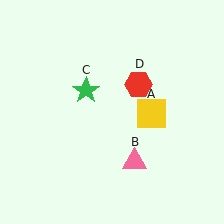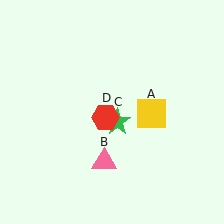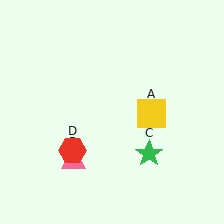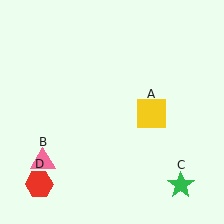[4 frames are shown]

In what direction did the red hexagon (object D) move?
The red hexagon (object D) moved down and to the left.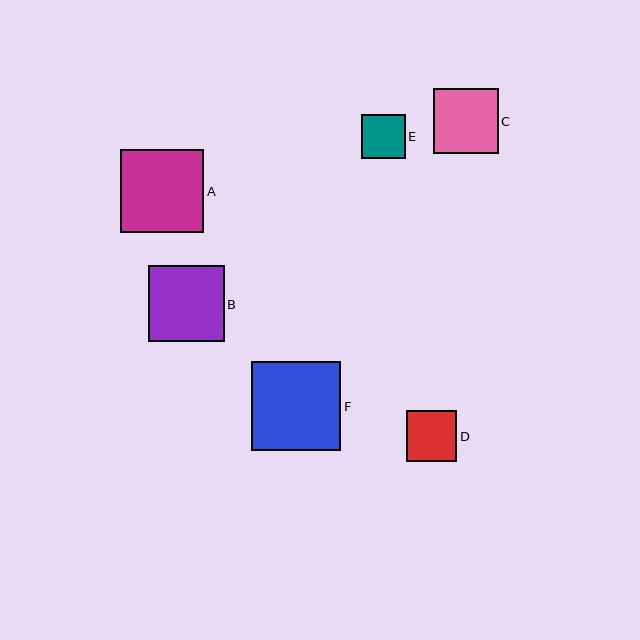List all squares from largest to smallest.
From largest to smallest: F, A, B, C, D, E.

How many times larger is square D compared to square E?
Square D is approximately 1.2 times the size of square E.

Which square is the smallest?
Square E is the smallest with a size of approximately 44 pixels.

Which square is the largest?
Square F is the largest with a size of approximately 89 pixels.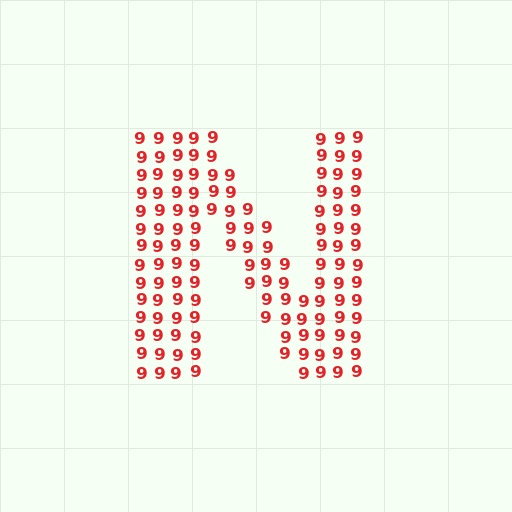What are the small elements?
The small elements are digit 9's.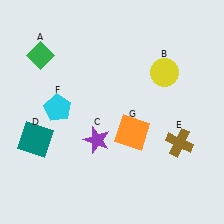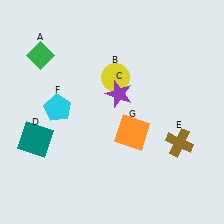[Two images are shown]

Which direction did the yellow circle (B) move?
The yellow circle (B) moved left.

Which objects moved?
The objects that moved are: the yellow circle (B), the purple star (C).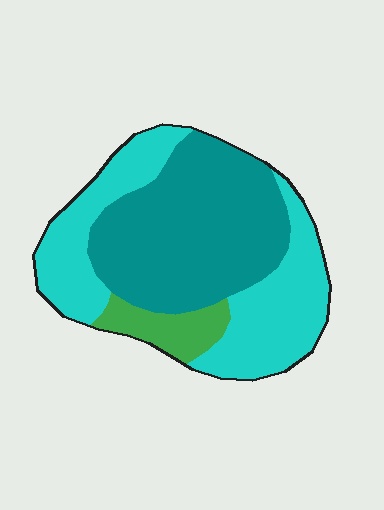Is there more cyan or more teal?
Teal.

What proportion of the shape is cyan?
Cyan takes up between a quarter and a half of the shape.